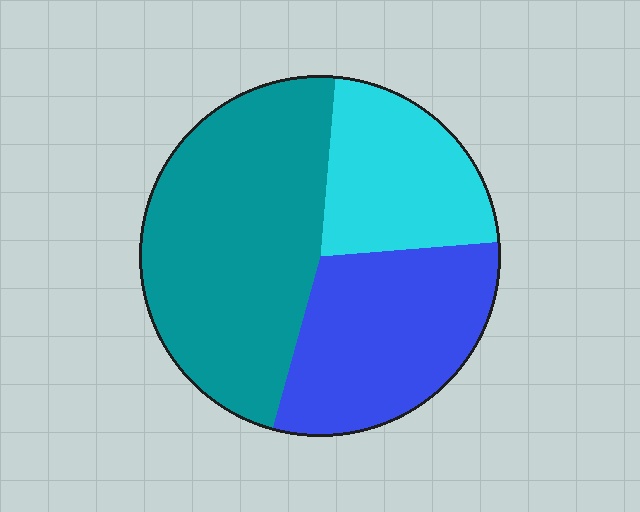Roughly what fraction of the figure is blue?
Blue takes up about one third (1/3) of the figure.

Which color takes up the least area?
Cyan, at roughly 20%.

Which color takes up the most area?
Teal, at roughly 45%.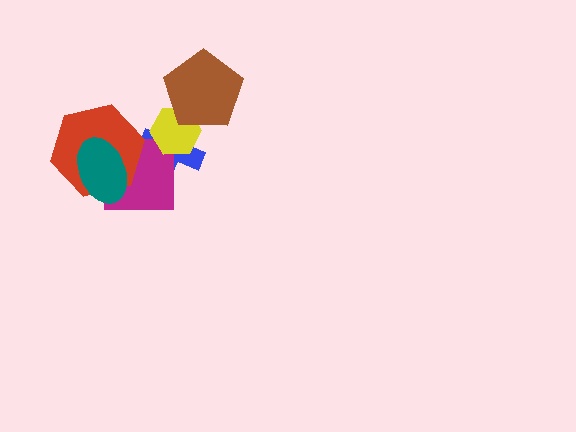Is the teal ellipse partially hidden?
No, no other shape covers it.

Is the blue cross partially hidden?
Yes, it is partially covered by another shape.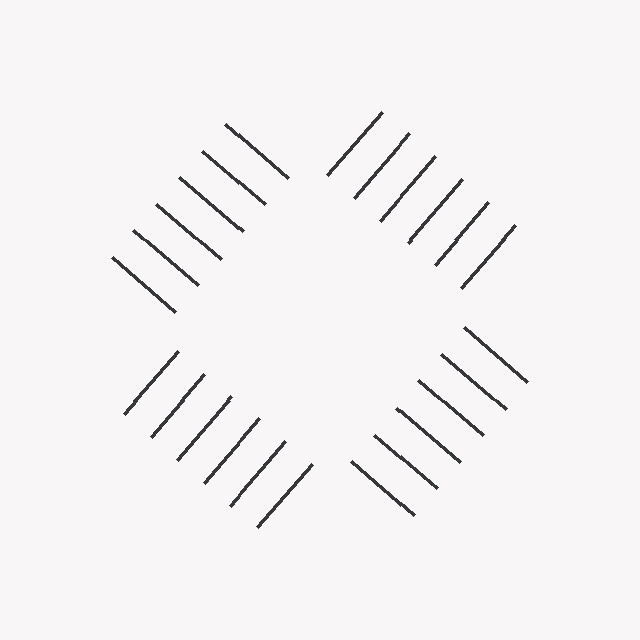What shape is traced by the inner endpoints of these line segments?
An illusory square — the line segments terminate on its edges but no continuous stroke is drawn.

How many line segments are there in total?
24 — 6 along each of the 4 edges.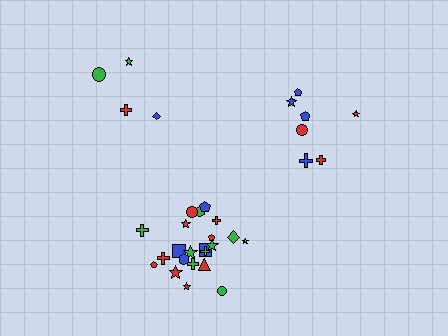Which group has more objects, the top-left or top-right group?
The top-right group.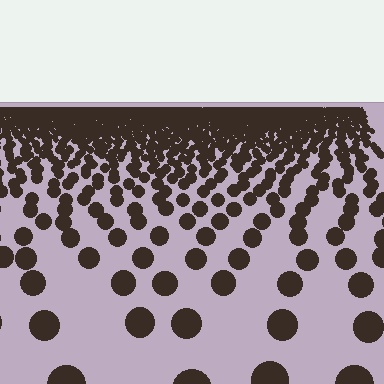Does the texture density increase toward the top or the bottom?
Density increases toward the top.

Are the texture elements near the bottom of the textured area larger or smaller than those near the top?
Larger. Near the bottom, elements are closer to the viewer and appear at a bigger on-screen size.